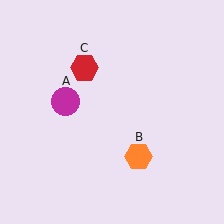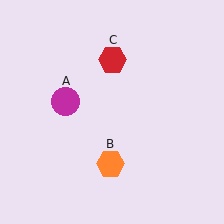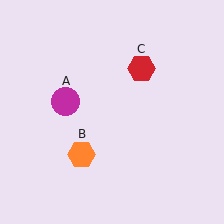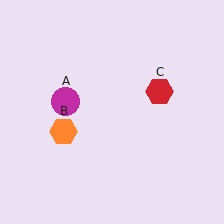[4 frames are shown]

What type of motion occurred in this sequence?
The orange hexagon (object B), red hexagon (object C) rotated clockwise around the center of the scene.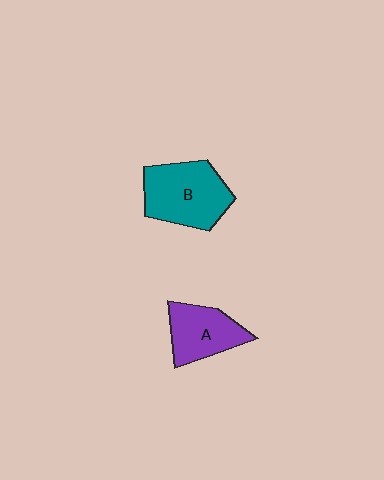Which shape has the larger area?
Shape B (teal).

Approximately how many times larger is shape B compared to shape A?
Approximately 1.4 times.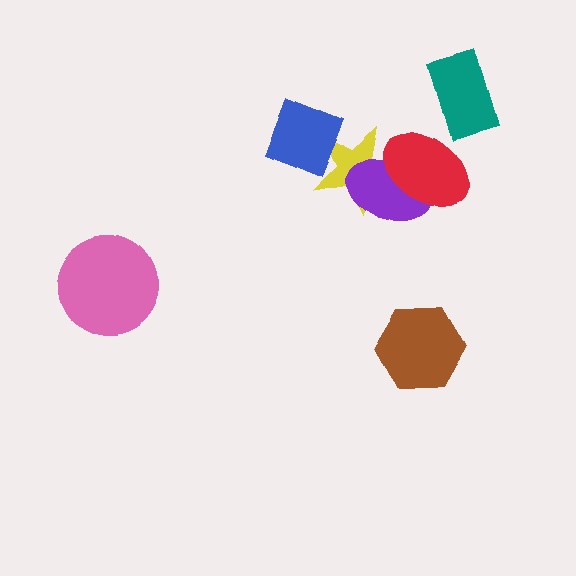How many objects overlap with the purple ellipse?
2 objects overlap with the purple ellipse.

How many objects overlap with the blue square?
1 object overlaps with the blue square.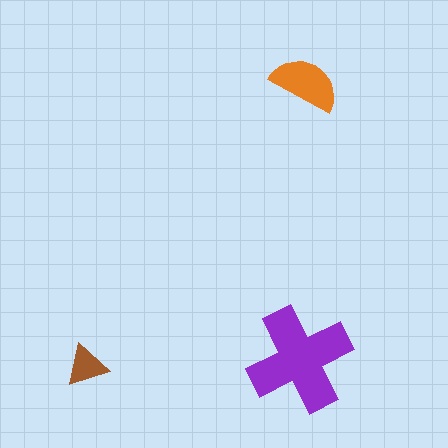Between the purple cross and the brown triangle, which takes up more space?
The purple cross.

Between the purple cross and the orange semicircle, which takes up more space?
The purple cross.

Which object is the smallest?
The brown triangle.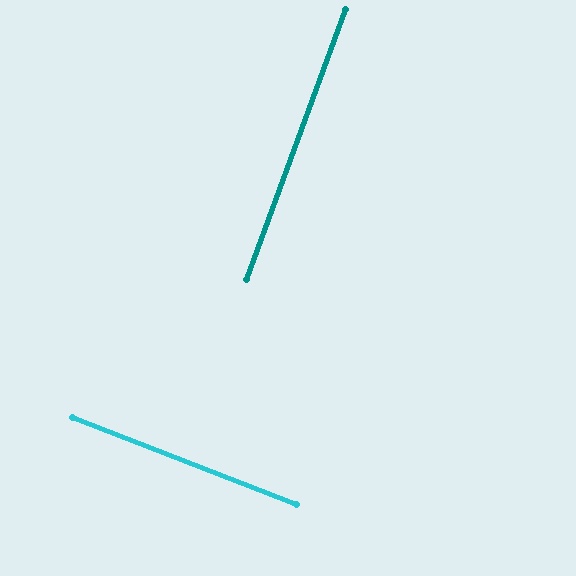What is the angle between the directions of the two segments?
Approximately 89 degrees.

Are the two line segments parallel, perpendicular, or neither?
Perpendicular — they meet at approximately 89°.